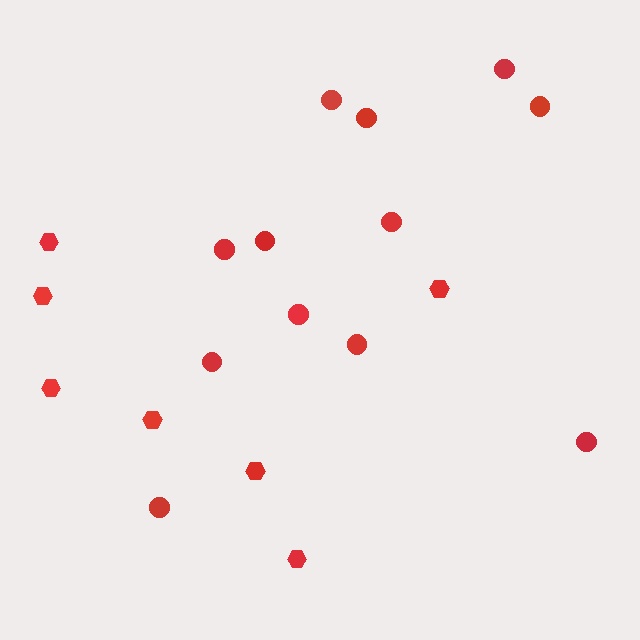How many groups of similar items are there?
There are 2 groups: one group of circles (12) and one group of hexagons (7).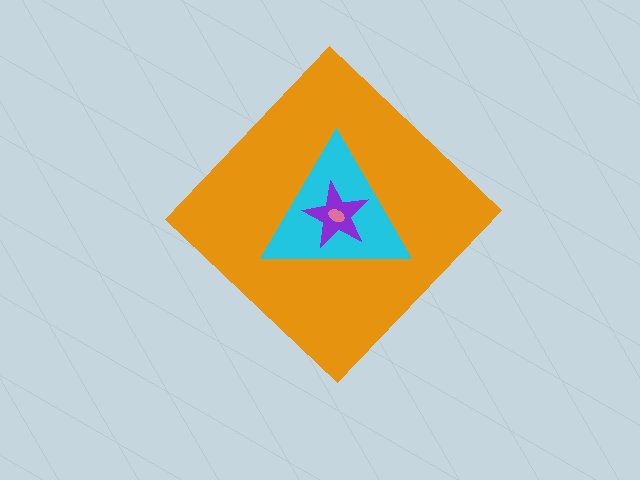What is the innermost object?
The pink ellipse.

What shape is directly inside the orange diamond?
The cyan triangle.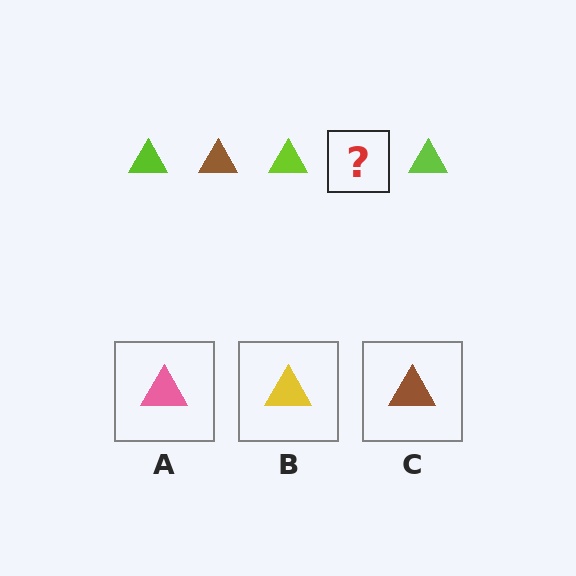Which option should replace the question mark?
Option C.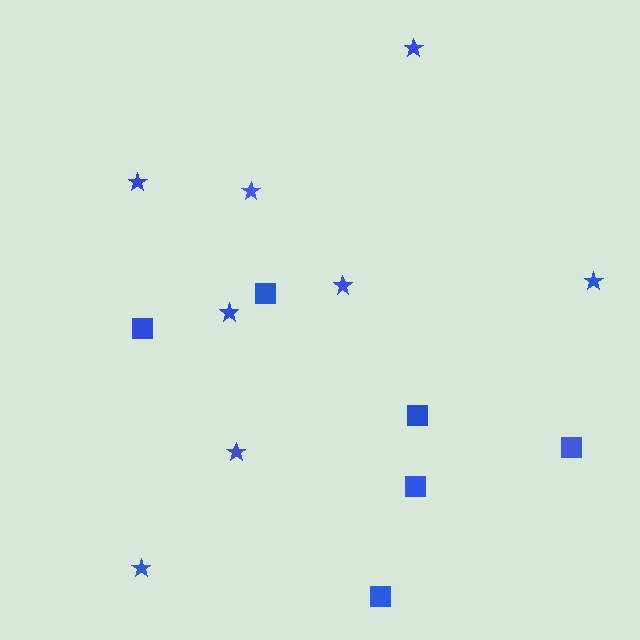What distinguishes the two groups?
There are 2 groups: one group of stars (8) and one group of squares (6).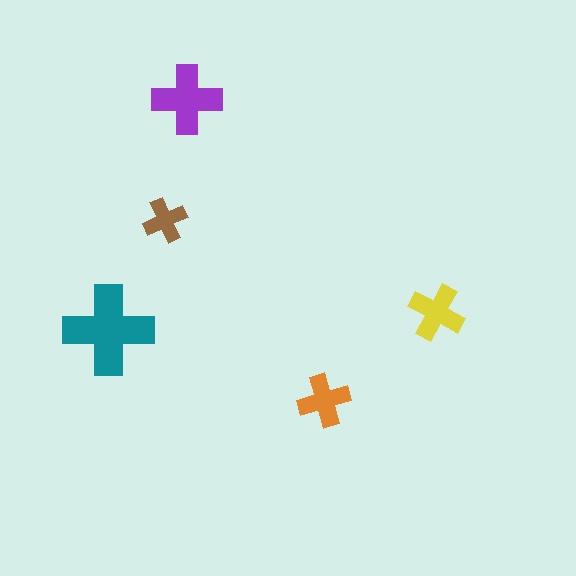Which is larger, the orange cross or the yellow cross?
The yellow one.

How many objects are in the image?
There are 5 objects in the image.